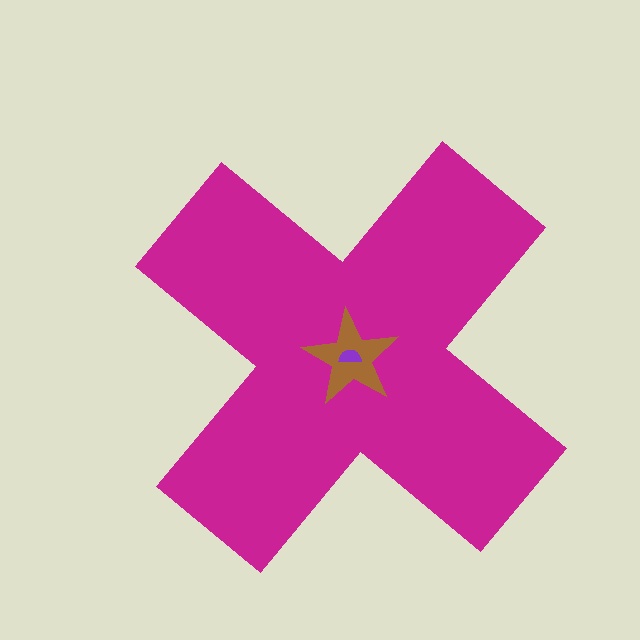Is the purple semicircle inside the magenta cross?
Yes.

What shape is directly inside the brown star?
The purple semicircle.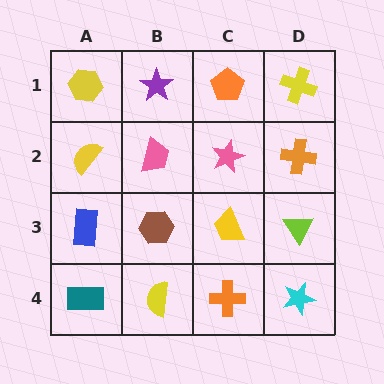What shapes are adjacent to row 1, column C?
A pink star (row 2, column C), a purple star (row 1, column B), a yellow cross (row 1, column D).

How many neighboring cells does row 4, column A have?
2.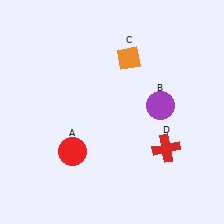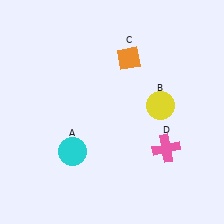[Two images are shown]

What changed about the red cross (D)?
In Image 1, D is red. In Image 2, it changed to pink.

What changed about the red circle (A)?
In Image 1, A is red. In Image 2, it changed to cyan.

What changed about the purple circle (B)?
In Image 1, B is purple. In Image 2, it changed to yellow.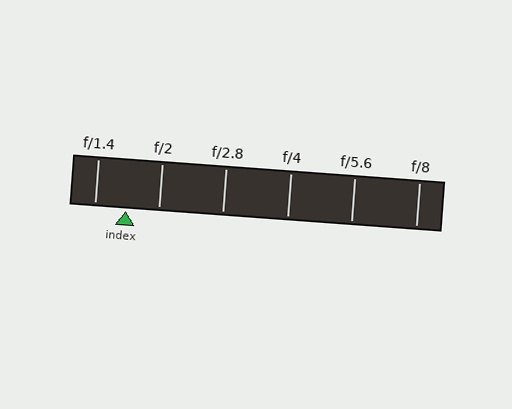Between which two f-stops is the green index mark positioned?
The index mark is between f/1.4 and f/2.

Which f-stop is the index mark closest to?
The index mark is closest to f/1.4.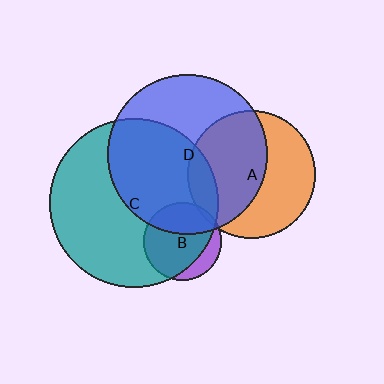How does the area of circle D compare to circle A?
Approximately 1.6 times.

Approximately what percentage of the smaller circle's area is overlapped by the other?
Approximately 35%.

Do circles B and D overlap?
Yes.